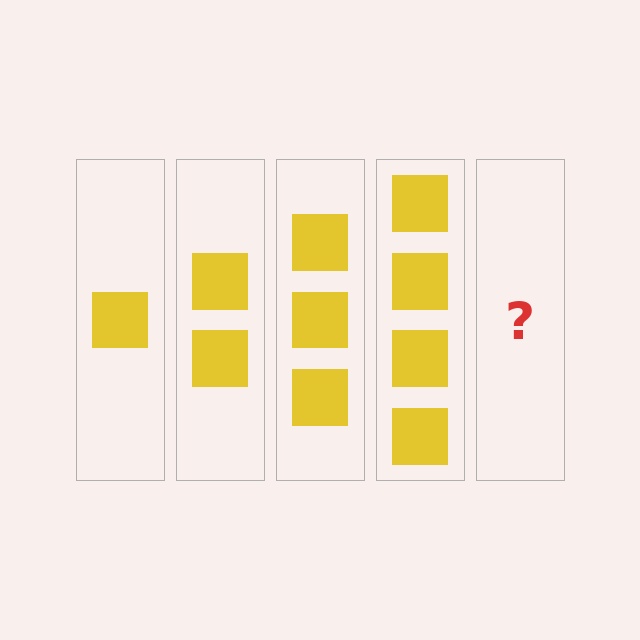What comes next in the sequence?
The next element should be 5 squares.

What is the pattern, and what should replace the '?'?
The pattern is that each step adds one more square. The '?' should be 5 squares.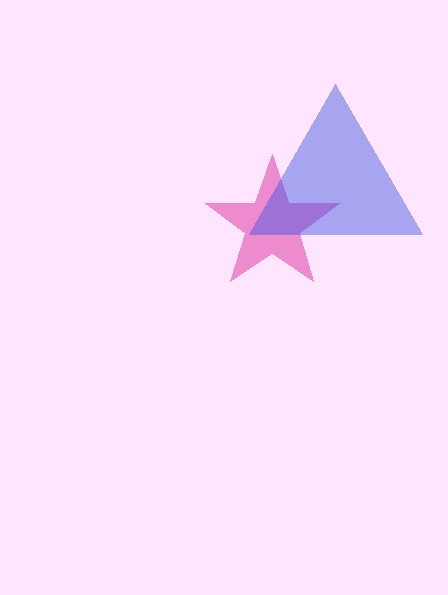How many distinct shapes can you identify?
There are 2 distinct shapes: a pink star, a blue triangle.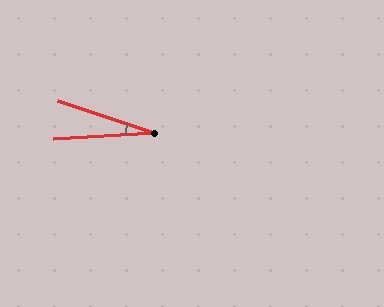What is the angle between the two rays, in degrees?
Approximately 22 degrees.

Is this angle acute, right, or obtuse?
It is acute.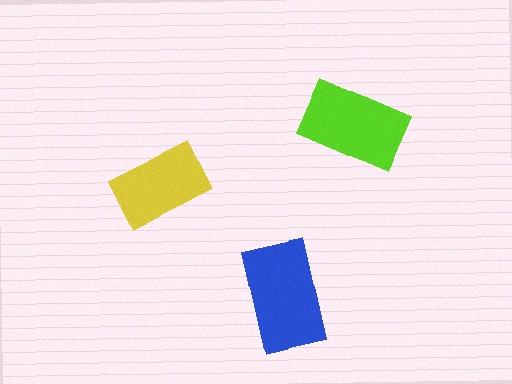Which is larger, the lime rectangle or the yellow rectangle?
The lime one.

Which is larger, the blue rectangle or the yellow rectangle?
The blue one.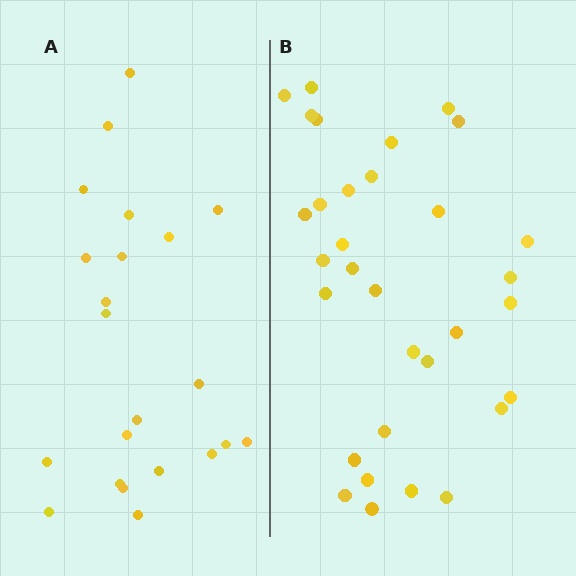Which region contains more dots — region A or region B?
Region B (the right region) has more dots.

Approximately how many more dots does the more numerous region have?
Region B has roughly 10 or so more dots than region A.